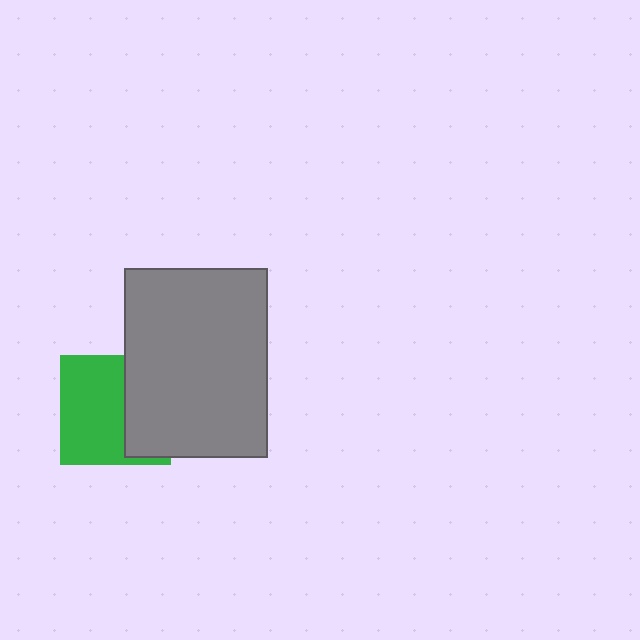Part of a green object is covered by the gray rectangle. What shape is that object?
It is a square.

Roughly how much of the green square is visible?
About half of it is visible (roughly 60%).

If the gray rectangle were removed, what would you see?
You would see the complete green square.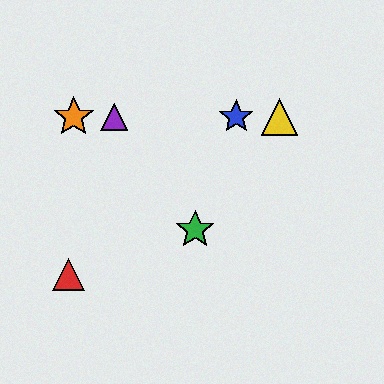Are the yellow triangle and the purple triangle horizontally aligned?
Yes, both are at y≈117.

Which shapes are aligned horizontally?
The blue star, the yellow triangle, the purple triangle, the orange star are aligned horizontally.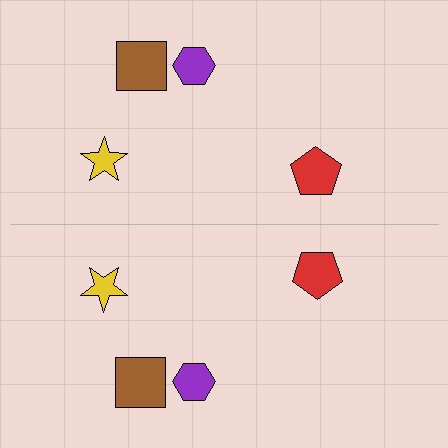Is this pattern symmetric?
Yes, this pattern has bilateral (reflection) symmetry.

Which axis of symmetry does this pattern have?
The pattern has a horizontal axis of symmetry running through the center of the image.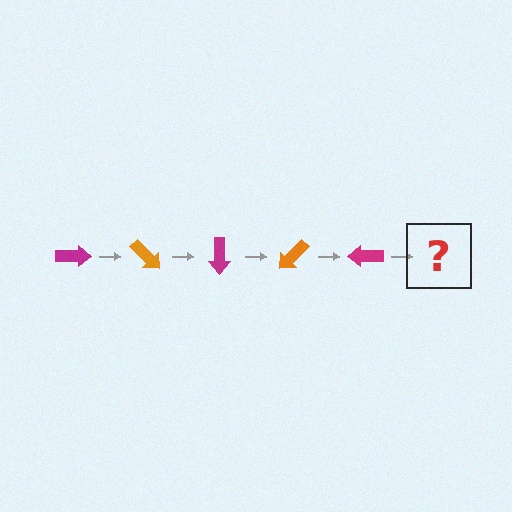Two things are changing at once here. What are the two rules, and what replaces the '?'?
The two rules are that it rotates 45 degrees each step and the color cycles through magenta and orange. The '?' should be an orange arrow, rotated 225 degrees from the start.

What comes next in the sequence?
The next element should be an orange arrow, rotated 225 degrees from the start.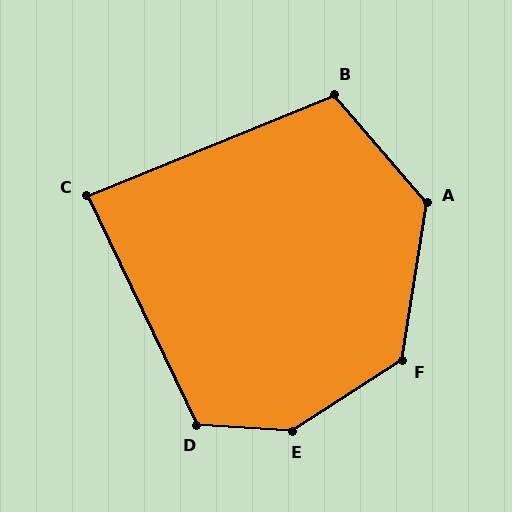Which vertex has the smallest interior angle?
C, at approximately 87 degrees.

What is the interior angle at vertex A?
Approximately 130 degrees (obtuse).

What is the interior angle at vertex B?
Approximately 109 degrees (obtuse).